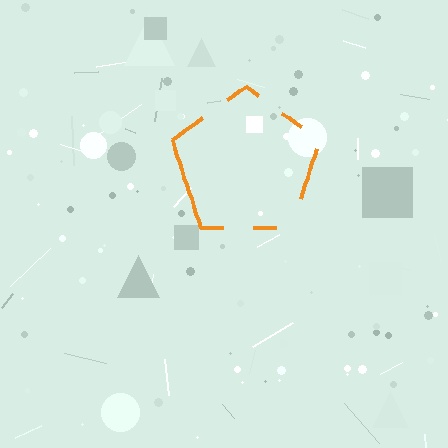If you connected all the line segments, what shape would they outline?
They would outline a pentagon.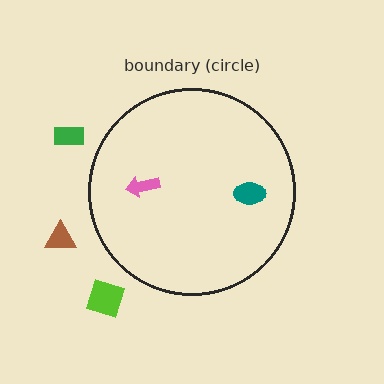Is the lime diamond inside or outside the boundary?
Outside.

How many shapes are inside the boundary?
2 inside, 3 outside.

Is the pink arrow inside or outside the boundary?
Inside.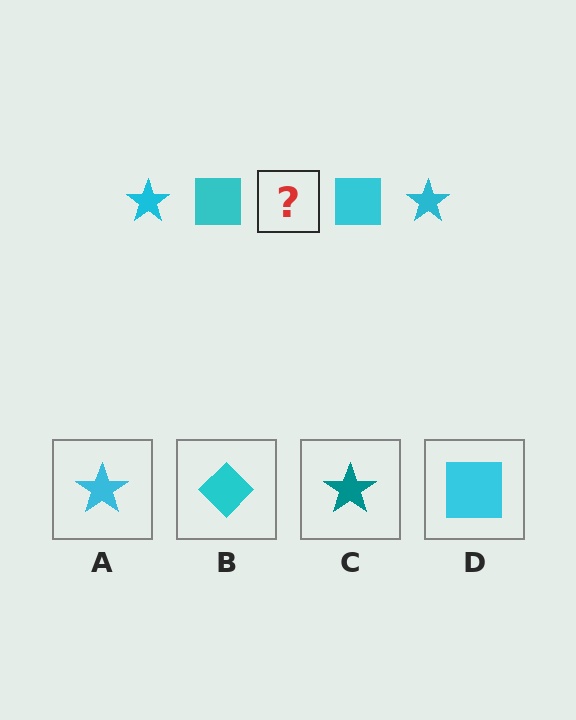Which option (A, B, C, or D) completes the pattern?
A.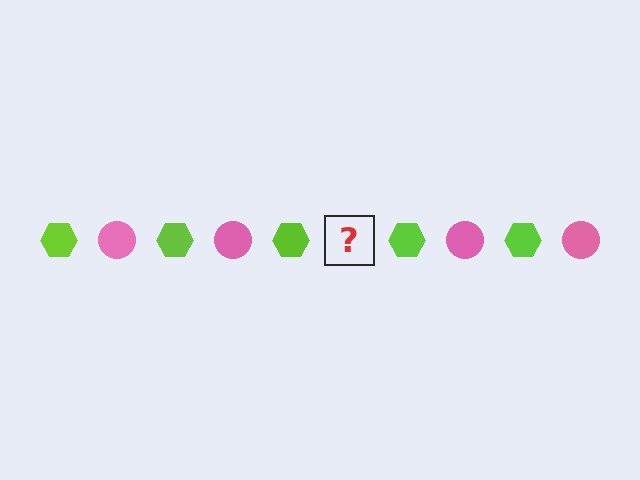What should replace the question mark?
The question mark should be replaced with a pink circle.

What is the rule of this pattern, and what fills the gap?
The rule is that the pattern alternates between lime hexagon and pink circle. The gap should be filled with a pink circle.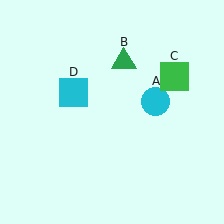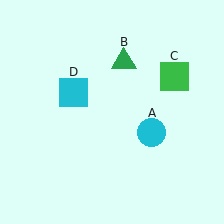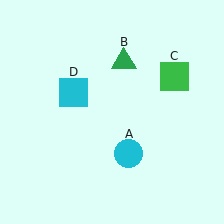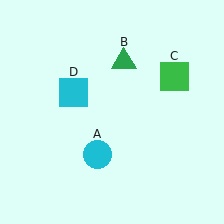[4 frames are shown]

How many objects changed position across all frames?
1 object changed position: cyan circle (object A).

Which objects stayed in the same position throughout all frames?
Green triangle (object B) and green square (object C) and cyan square (object D) remained stationary.